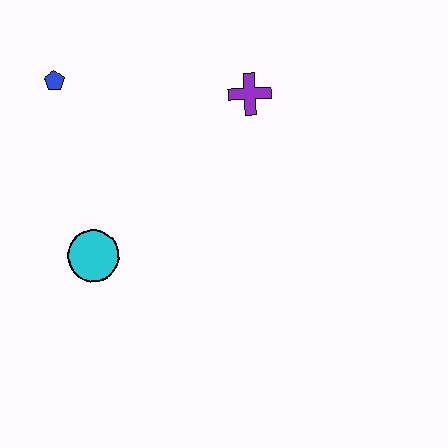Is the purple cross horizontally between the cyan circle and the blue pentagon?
No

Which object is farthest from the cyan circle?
The purple cross is farthest from the cyan circle.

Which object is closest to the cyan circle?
The blue pentagon is closest to the cyan circle.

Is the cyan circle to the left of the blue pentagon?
No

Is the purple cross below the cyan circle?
No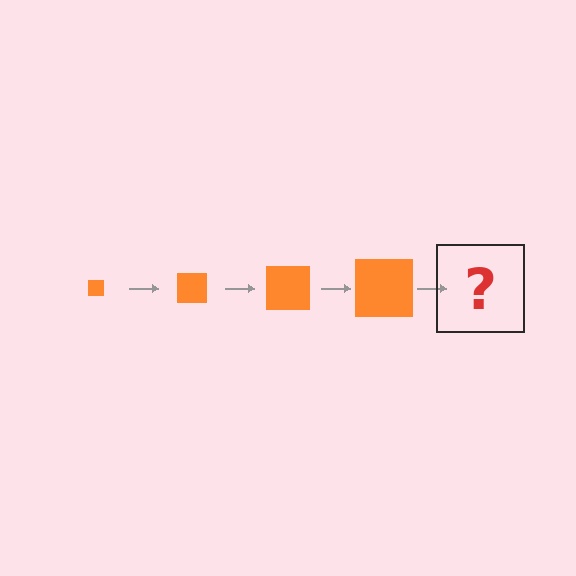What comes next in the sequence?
The next element should be an orange square, larger than the previous one.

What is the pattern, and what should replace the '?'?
The pattern is that the square gets progressively larger each step. The '?' should be an orange square, larger than the previous one.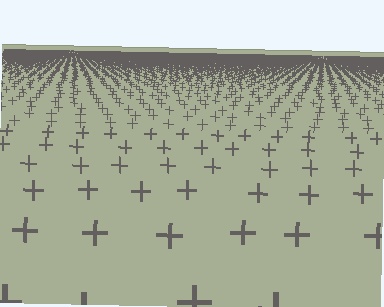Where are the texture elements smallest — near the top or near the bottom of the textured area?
Near the top.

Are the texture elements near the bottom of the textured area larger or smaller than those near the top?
Larger. Near the bottom, elements are closer to the viewer and appear at a bigger on-screen size.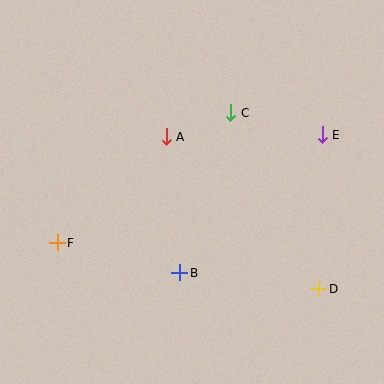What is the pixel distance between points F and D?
The distance between F and D is 266 pixels.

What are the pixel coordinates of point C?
Point C is at (231, 112).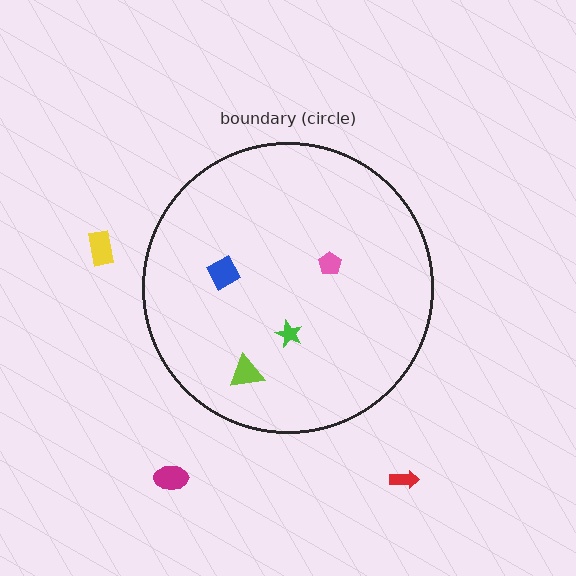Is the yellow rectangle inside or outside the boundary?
Outside.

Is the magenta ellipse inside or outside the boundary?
Outside.